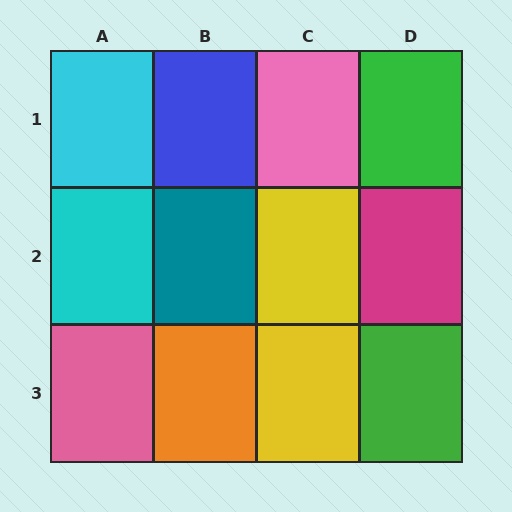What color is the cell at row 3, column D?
Green.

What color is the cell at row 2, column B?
Teal.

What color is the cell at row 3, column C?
Yellow.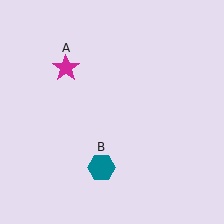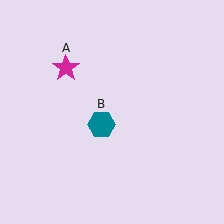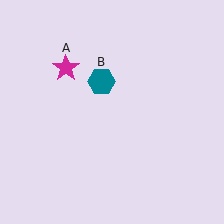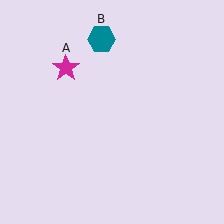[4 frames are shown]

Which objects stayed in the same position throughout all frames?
Magenta star (object A) remained stationary.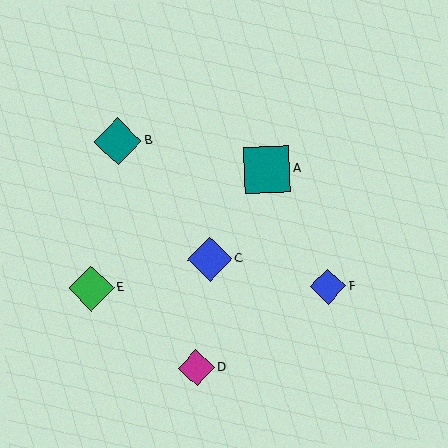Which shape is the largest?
The teal diamond (labeled B) is the largest.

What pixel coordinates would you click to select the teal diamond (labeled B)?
Click at (118, 142) to select the teal diamond B.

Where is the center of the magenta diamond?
The center of the magenta diamond is at (196, 368).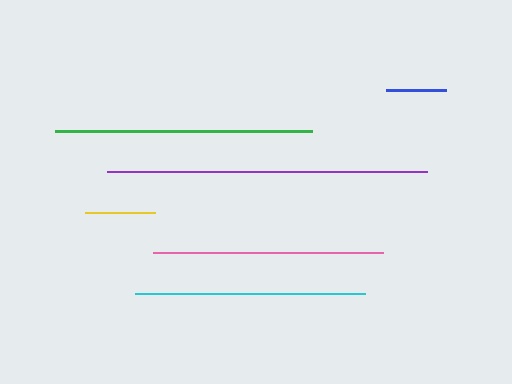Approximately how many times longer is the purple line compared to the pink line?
The purple line is approximately 1.4 times the length of the pink line.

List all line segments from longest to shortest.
From longest to shortest: purple, green, cyan, pink, yellow, blue.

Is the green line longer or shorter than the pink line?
The green line is longer than the pink line.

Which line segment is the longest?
The purple line is the longest at approximately 320 pixels.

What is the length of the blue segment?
The blue segment is approximately 60 pixels long.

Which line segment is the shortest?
The blue line is the shortest at approximately 60 pixels.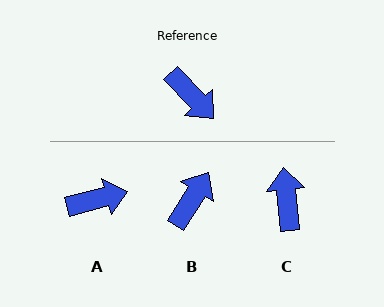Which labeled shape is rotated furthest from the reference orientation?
C, about 142 degrees away.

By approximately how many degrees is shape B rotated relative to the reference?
Approximately 104 degrees counter-clockwise.